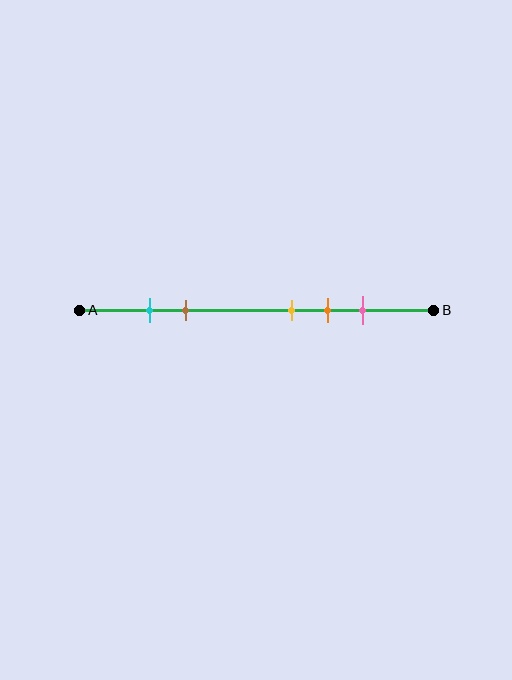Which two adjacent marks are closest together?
The cyan and brown marks are the closest adjacent pair.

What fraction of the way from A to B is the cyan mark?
The cyan mark is approximately 20% (0.2) of the way from A to B.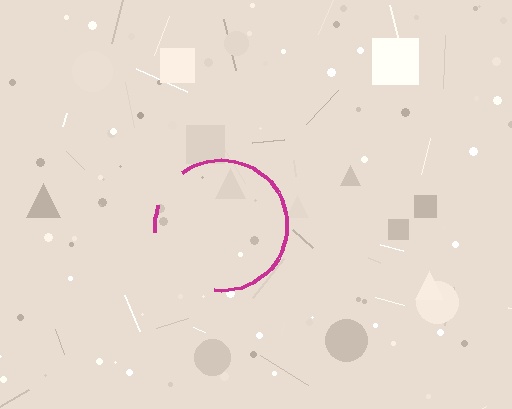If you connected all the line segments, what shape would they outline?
They would outline a circle.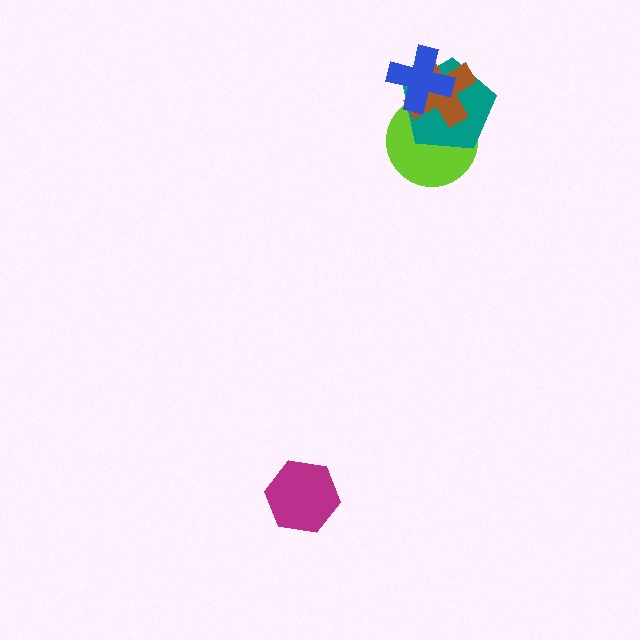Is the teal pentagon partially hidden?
Yes, it is partially covered by another shape.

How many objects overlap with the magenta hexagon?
0 objects overlap with the magenta hexagon.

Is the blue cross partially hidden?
No, no other shape covers it.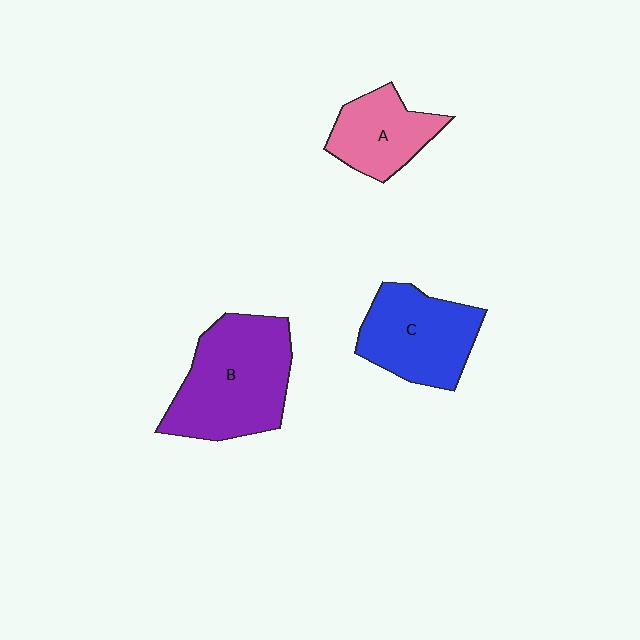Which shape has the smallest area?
Shape A (pink).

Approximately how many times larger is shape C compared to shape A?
Approximately 1.4 times.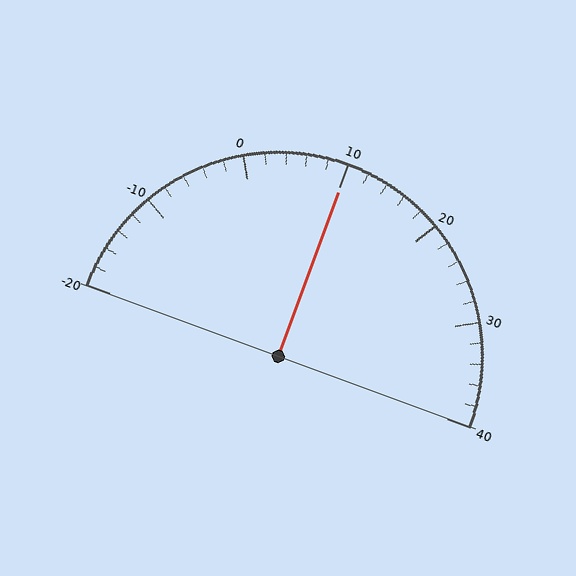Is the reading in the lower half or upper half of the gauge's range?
The reading is in the upper half of the range (-20 to 40).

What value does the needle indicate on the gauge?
The needle indicates approximately 10.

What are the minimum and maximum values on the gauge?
The gauge ranges from -20 to 40.